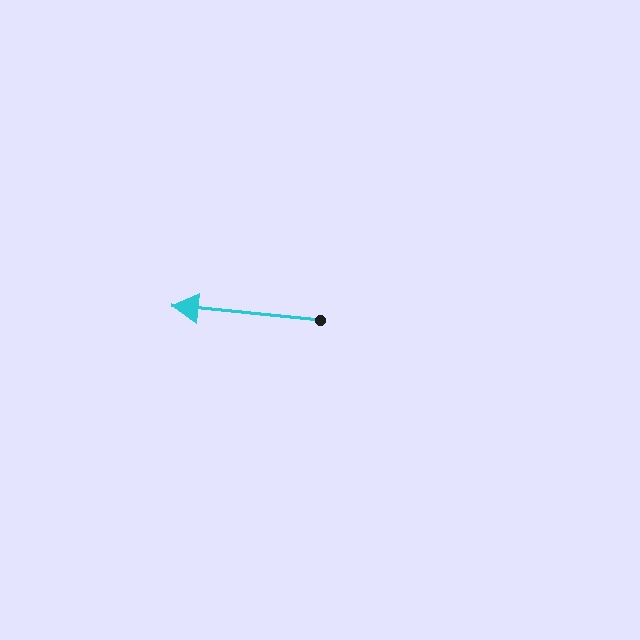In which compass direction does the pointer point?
West.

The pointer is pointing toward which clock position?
Roughly 9 o'clock.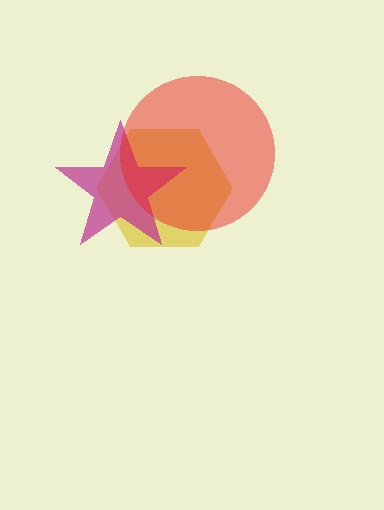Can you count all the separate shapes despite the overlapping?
Yes, there are 3 separate shapes.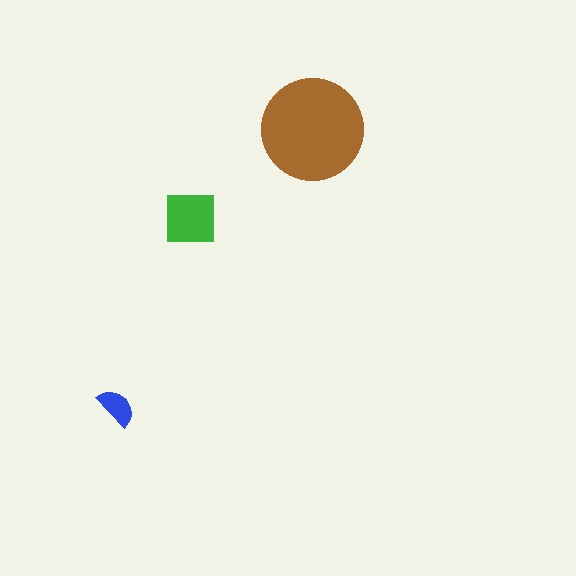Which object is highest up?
The brown circle is topmost.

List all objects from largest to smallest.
The brown circle, the green square, the blue semicircle.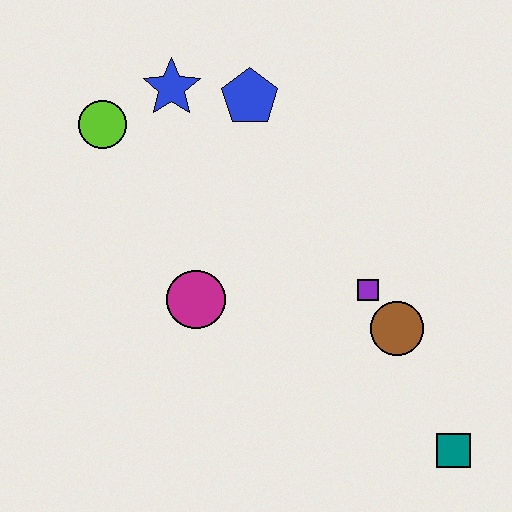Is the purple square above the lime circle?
No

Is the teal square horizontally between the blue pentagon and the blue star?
No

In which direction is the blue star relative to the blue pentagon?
The blue star is to the left of the blue pentagon.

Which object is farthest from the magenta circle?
The teal square is farthest from the magenta circle.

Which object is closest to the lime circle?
The blue star is closest to the lime circle.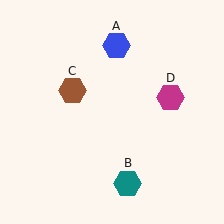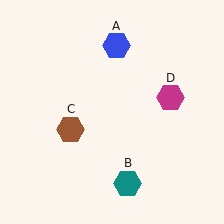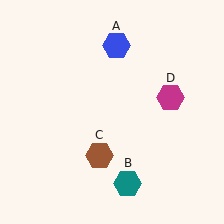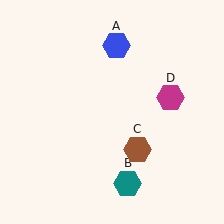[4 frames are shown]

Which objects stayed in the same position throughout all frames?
Blue hexagon (object A) and teal hexagon (object B) and magenta hexagon (object D) remained stationary.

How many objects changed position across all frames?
1 object changed position: brown hexagon (object C).